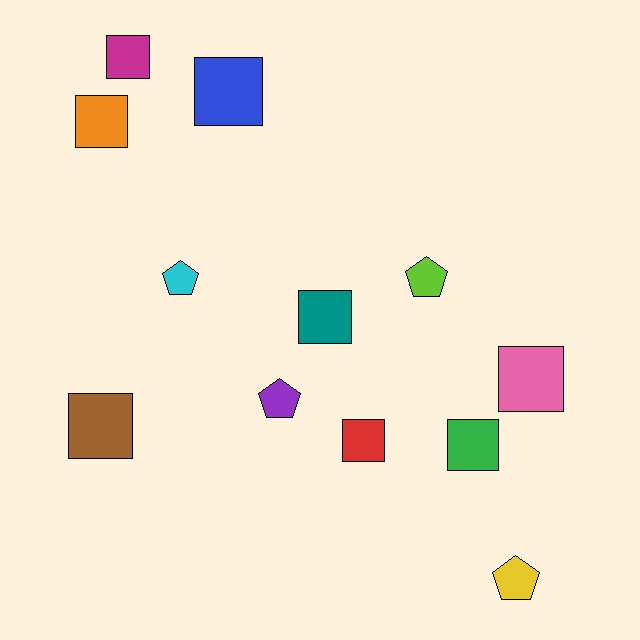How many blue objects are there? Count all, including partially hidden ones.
There is 1 blue object.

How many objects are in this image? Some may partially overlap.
There are 12 objects.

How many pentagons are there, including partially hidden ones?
There are 4 pentagons.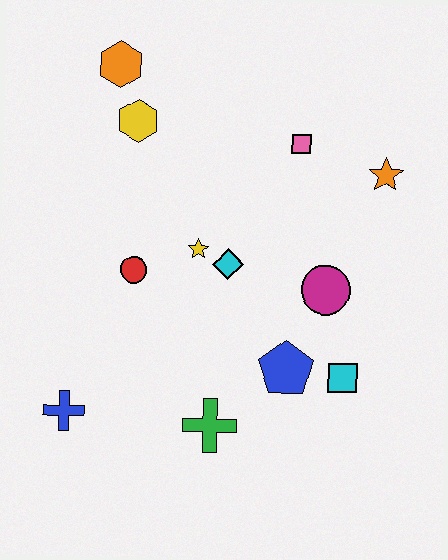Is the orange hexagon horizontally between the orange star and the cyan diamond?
No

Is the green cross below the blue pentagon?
Yes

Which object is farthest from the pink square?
The blue cross is farthest from the pink square.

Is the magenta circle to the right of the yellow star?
Yes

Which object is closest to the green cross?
The blue pentagon is closest to the green cross.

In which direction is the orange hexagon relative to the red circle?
The orange hexagon is above the red circle.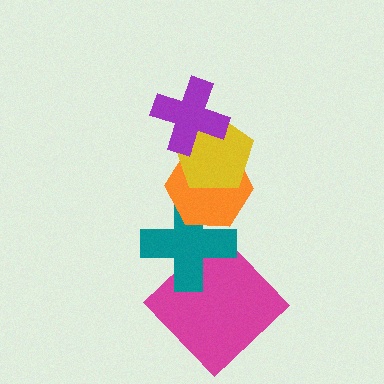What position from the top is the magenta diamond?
The magenta diamond is 5th from the top.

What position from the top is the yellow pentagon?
The yellow pentagon is 2nd from the top.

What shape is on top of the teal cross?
The orange hexagon is on top of the teal cross.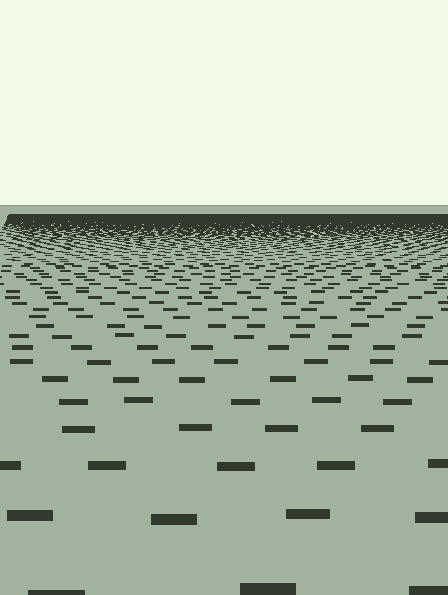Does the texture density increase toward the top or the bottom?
Density increases toward the top.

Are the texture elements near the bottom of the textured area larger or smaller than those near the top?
Larger. Near the bottom, elements are closer to the viewer and appear at a bigger on-screen size.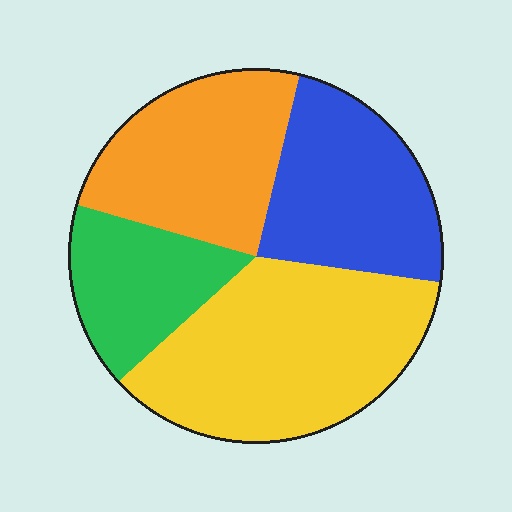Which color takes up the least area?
Green, at roughly 15%.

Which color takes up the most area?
Yellow, at roughly 35%.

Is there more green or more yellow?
Yellow.